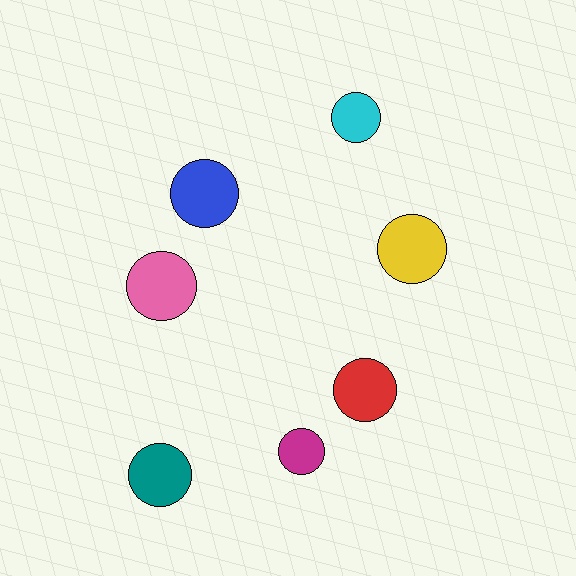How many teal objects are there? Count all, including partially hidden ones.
There is 1 teal object.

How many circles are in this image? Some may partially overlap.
There are 7 circles.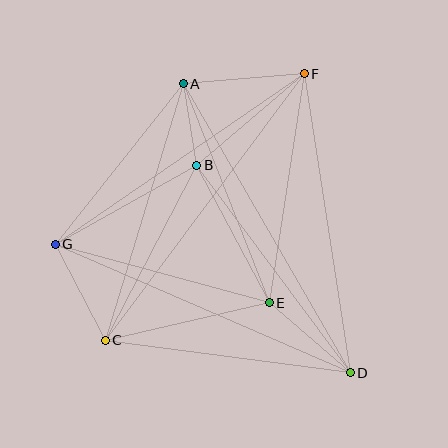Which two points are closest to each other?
Points A and B are closest to each other.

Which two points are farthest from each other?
Points A and D are farthest from each other.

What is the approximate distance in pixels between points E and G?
The distance between E and G is approximately 222 pixels.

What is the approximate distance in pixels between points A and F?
The distance between A and F is approximately 122 pixels.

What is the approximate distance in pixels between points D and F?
The distance between D and F is approximately 303 pixels.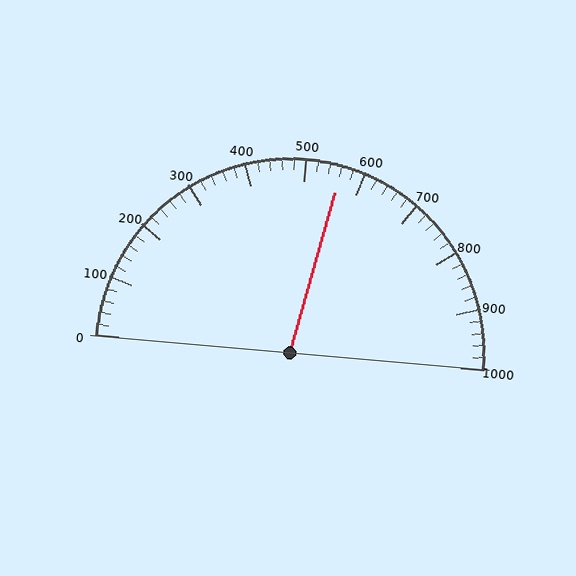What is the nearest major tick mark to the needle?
The nearest major tick mark is 600.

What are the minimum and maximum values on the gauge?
The gauge ranges from 0 to 1000.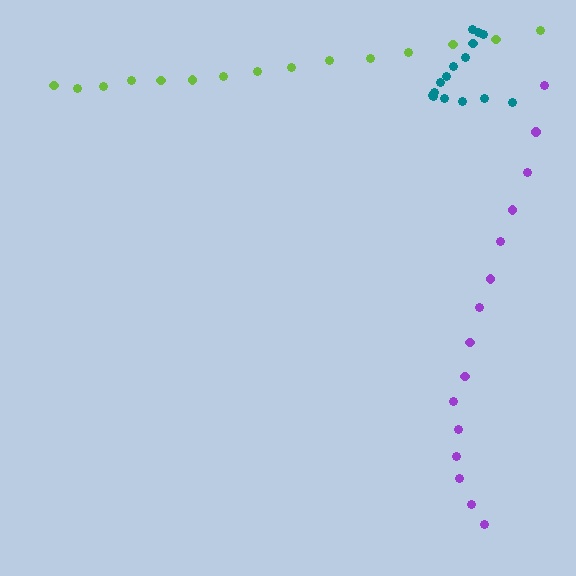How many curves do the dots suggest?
There are 3 distinct paths.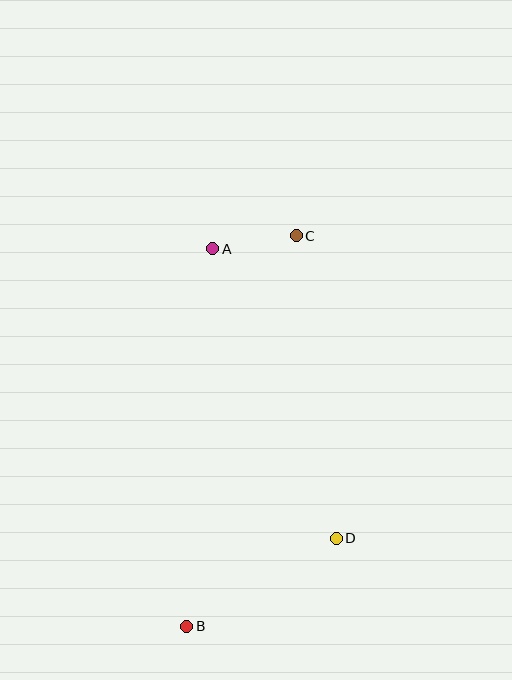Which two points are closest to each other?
Points A and C are closest to each other.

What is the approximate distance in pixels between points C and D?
The distance between C and D is approximately 305 pixels.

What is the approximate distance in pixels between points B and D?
The distance between B and D is approximately 173 pixels.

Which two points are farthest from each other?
Points B and C are farthest from each other.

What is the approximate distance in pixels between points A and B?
The distance between A and B is approximately 378 pixels.